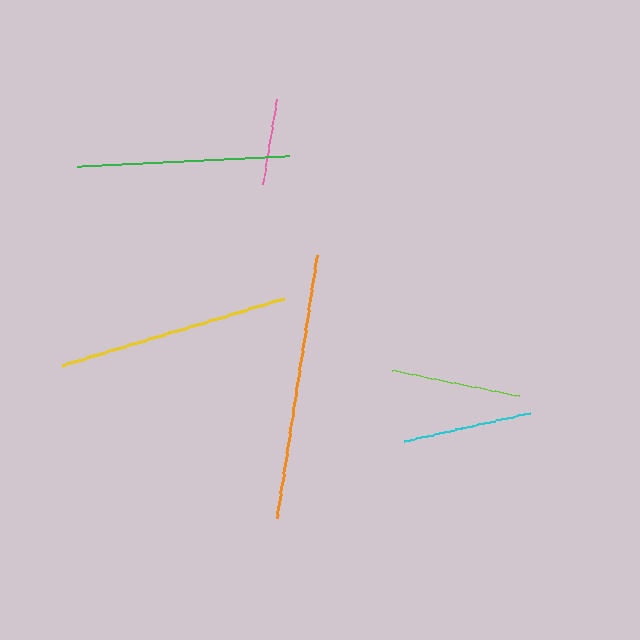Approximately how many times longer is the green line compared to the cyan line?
The green line is approximately 1.7 times the length of the cyan line.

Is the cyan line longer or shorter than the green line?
The green line is longer than the cyan line.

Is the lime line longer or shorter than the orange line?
The orange line is longer than the lime line.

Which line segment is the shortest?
The pink line is the shortest at approximately 85 pixels.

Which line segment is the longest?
The orange line is the longest at approximately 266 pixels.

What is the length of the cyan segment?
The cyan segment is approximately 128 pixels long.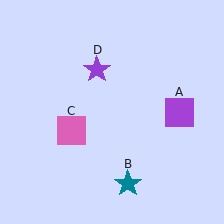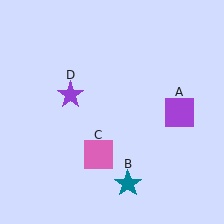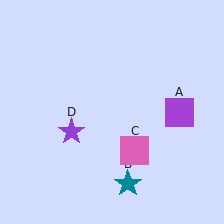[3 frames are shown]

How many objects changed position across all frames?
2 objects changed position: pink square (object C), purple star (object D).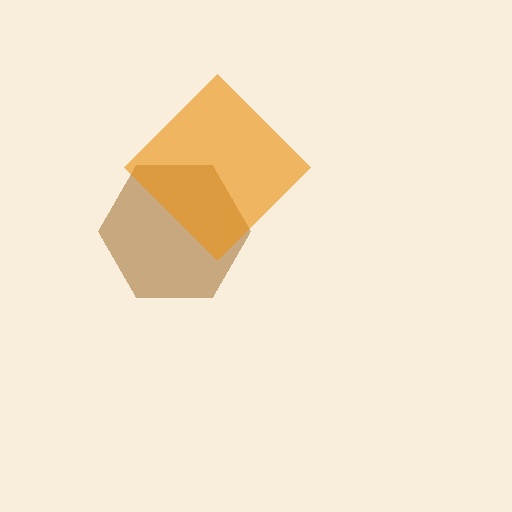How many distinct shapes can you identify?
There are 2 distinct shapes: a brown hexagon, an orange diamond.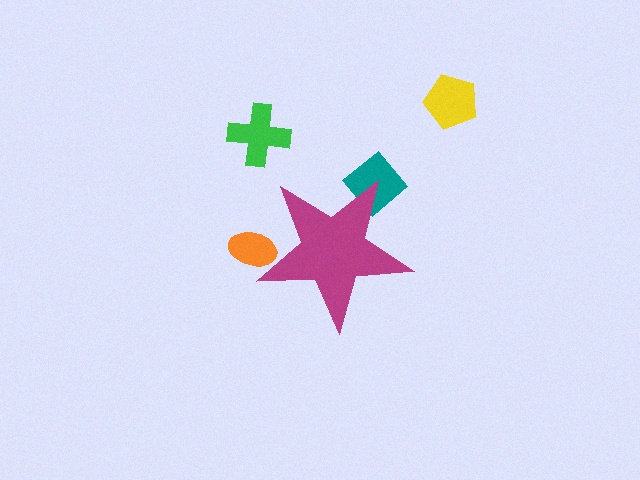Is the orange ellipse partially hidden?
Yes, the orange ellipse is partially hidden behind the magenta star.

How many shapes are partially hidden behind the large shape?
2 shapes are partially hidden.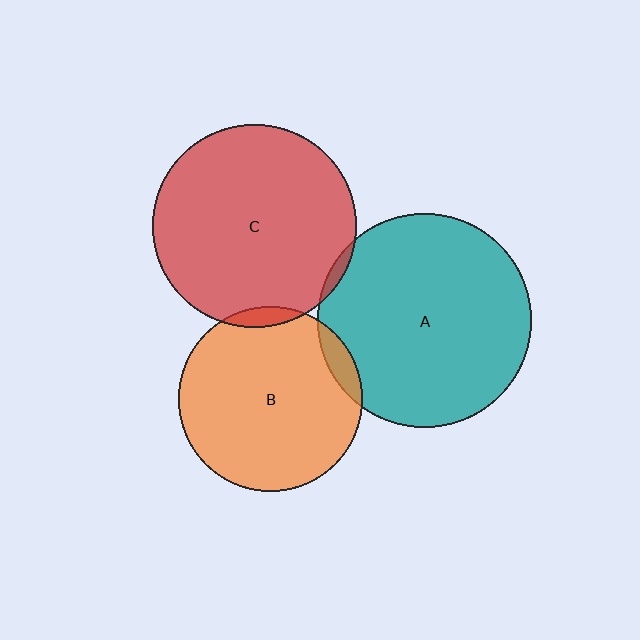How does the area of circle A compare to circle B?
Approximately 1.3 times.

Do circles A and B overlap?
Yes.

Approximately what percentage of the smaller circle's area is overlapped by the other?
Approximately 5%.